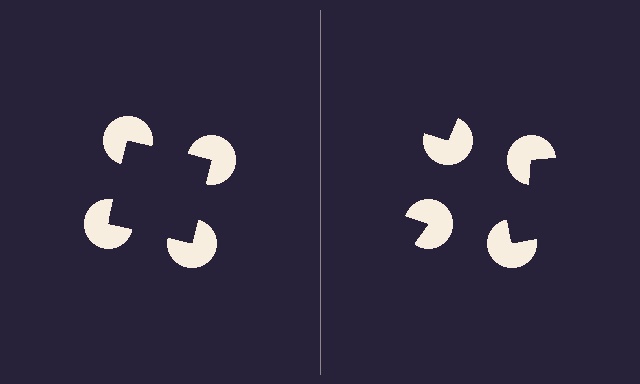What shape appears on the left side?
An illusory square.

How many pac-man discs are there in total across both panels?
8 — 4 on each side.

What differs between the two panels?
The pac-man discs are positioned identically on both sides; only the wedge orientations differ. On the left they align to a square; on the right they are misaligned.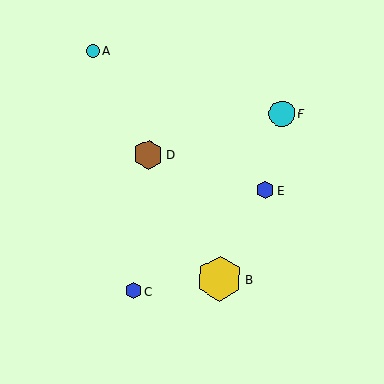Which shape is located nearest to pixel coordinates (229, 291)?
The yellow hexagon (labeled B) at (220, 279) is nearest to that location.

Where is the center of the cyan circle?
The center of the cyan circle is at (282, 114).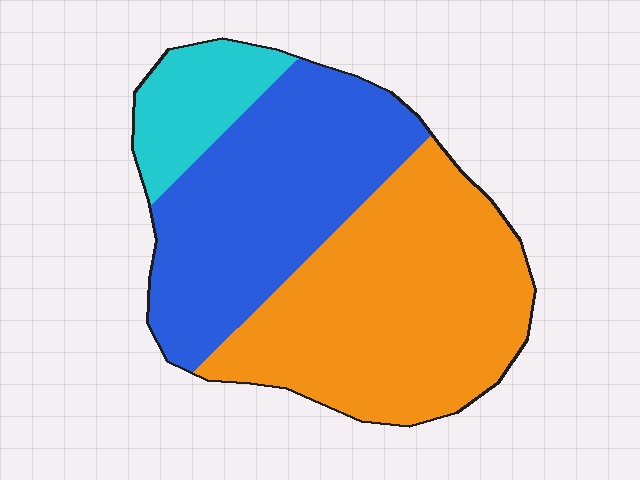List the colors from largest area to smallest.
From largest to smallest: orange, blue, cyan.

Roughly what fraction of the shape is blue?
Blue takes up about two fifths (2/5) of the shape.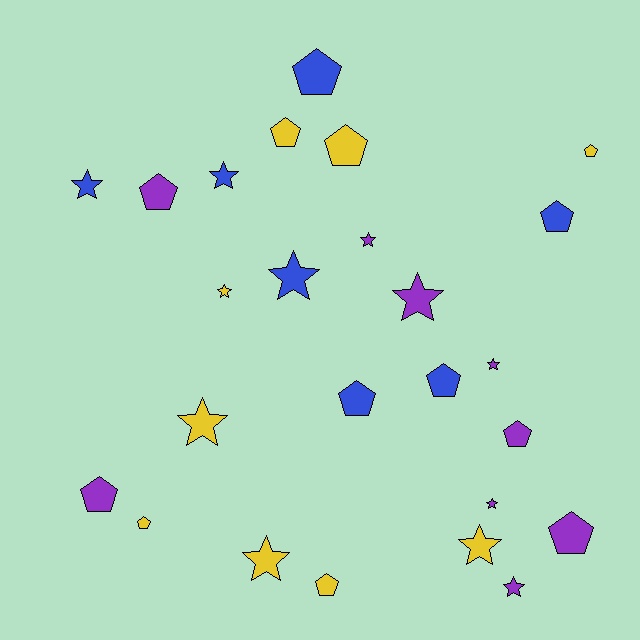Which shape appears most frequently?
Pentagon, with 13 objects.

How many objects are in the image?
There are 25 objects.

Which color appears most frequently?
Purple, with 9 objects.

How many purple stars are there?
There are 5 purple stars.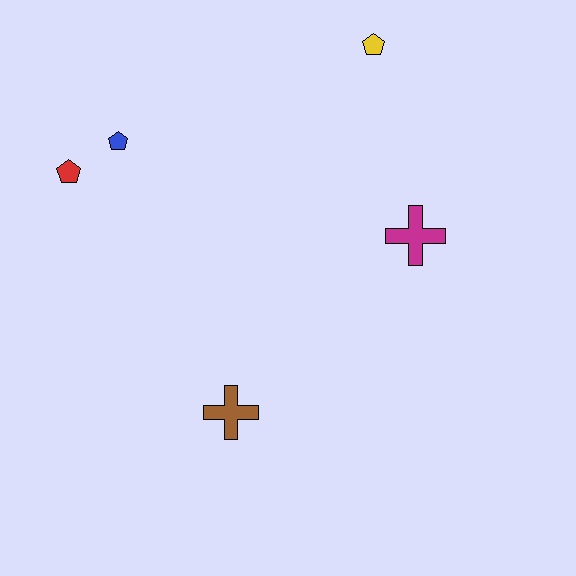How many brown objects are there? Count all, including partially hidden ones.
There is 1 brown object.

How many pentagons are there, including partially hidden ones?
There are 3 pentagons.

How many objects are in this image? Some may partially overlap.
There are 5 objects.